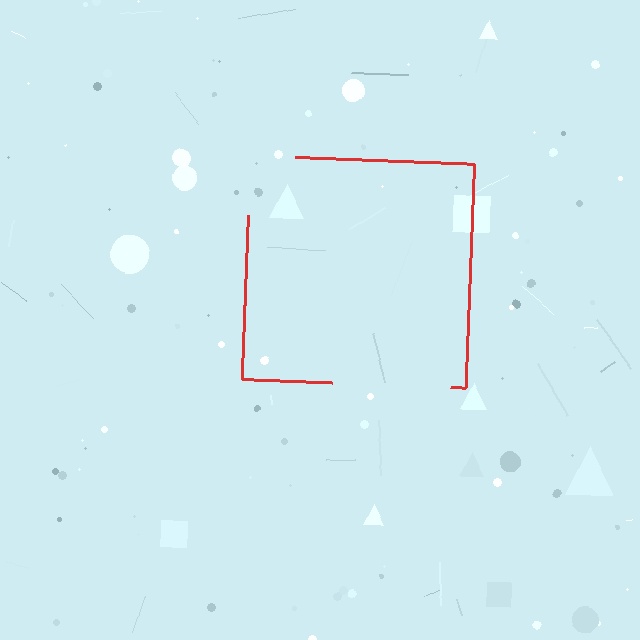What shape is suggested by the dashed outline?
The dashed outline suggests a square.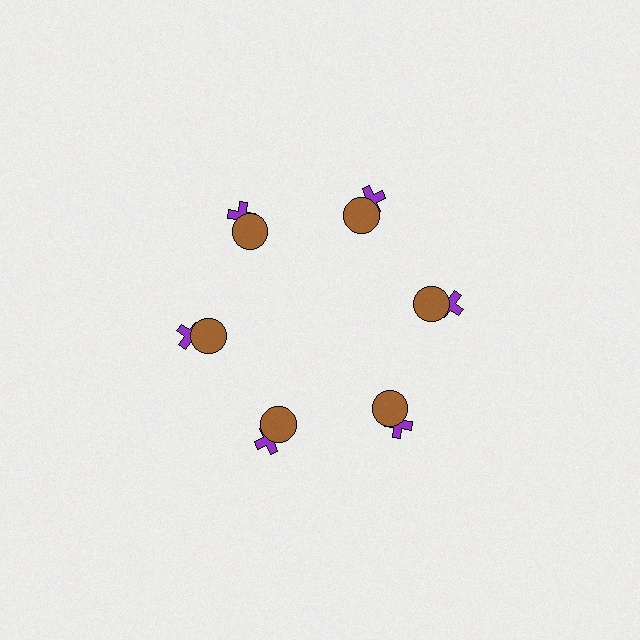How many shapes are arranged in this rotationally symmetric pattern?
There are 12 shapes, arranged in 6 groups of 2.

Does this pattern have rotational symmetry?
Yes, this pattern has 6-fold rotational symmetry. It looks the same after rotating 60 degrees around the center.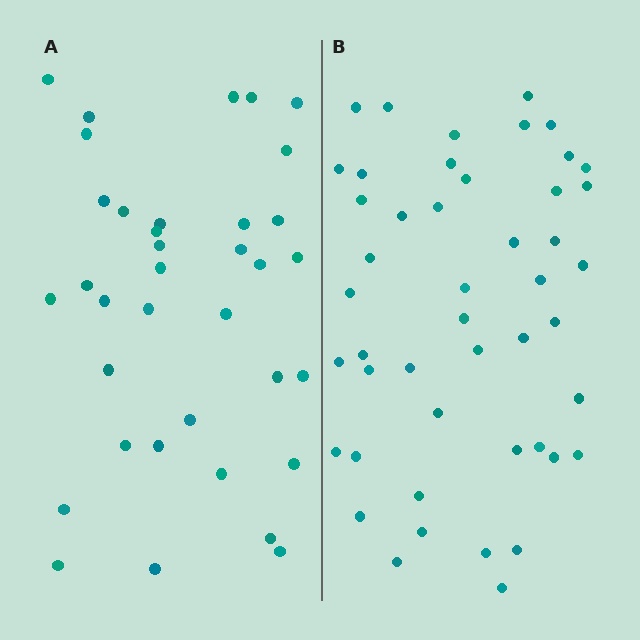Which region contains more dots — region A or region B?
Region B (the right region) has more dots.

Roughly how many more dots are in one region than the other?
Region B has roughly 12 or so more dots than region A.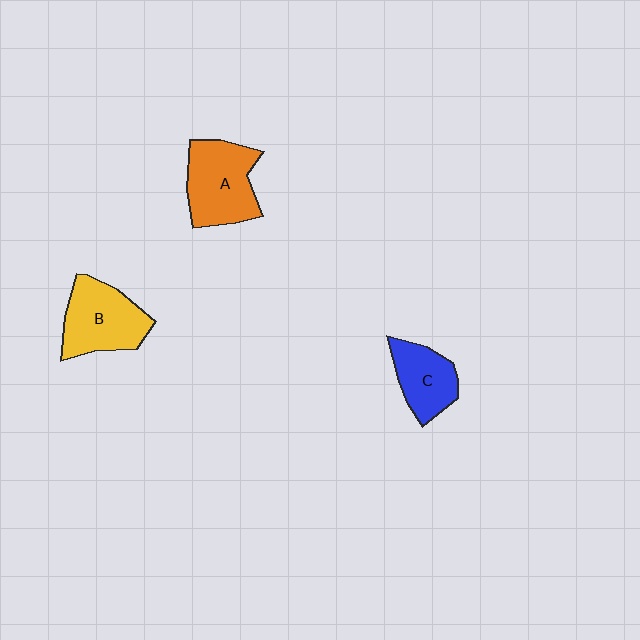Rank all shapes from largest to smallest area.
From largest to smallest: A (orange), B (yellow), C (blue).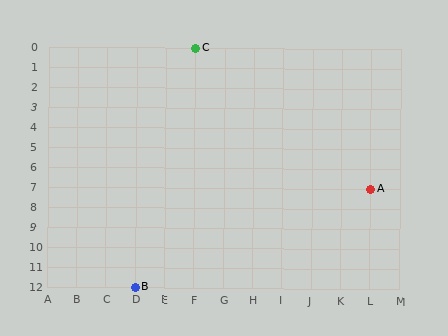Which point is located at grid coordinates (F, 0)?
Point C is at (F, 0).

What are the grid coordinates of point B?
Point B is at grid coordinates (D, 12).